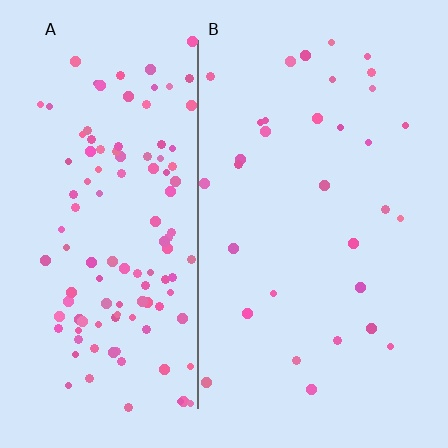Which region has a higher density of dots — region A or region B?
A (the left).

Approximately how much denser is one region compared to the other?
Approximately 3.7× — region A over region B.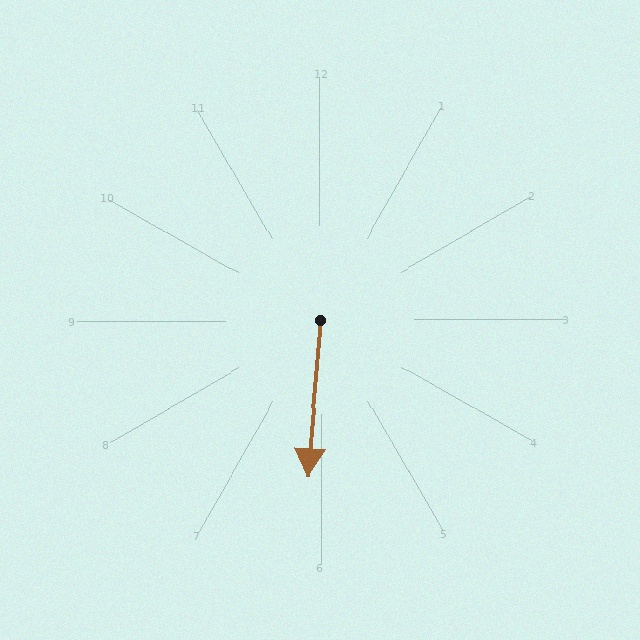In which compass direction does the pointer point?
South.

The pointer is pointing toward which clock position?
Roughly 6 o'clock.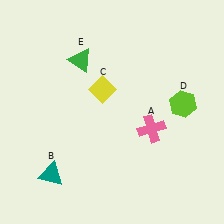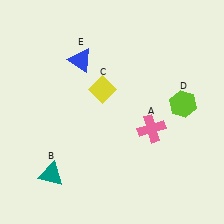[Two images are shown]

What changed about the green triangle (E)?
In Image 1, E is green. In Image 2, it changed to blue.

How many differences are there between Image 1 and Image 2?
There is 1 difference between the two images.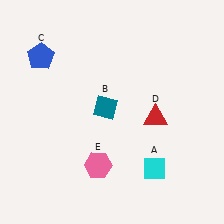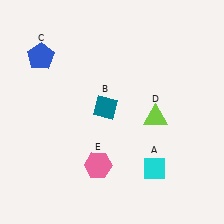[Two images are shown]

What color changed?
The triangle (D) changed from red in Image 1 to lime in Image 2.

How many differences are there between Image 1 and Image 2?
There is 1 difference between the two images.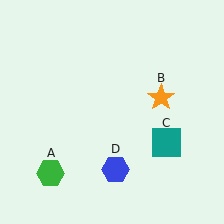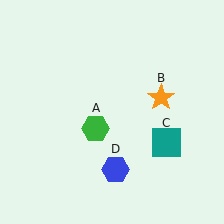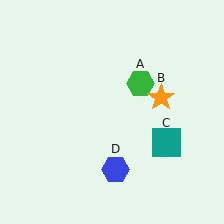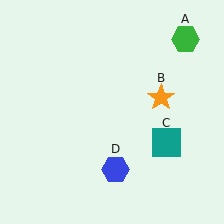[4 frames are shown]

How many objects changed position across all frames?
1 object changed position: green hexagon (object A).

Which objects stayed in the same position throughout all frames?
Orange star (object B) and teal square (object C) and blue hexagon (object D) remained stationary.